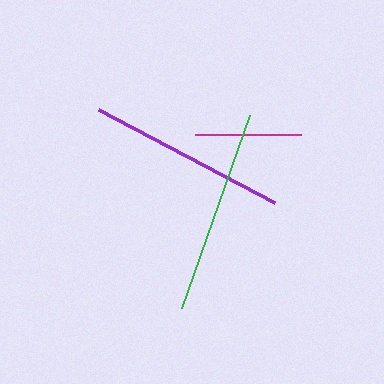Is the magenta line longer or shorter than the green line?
The green line is longer than the magenta line.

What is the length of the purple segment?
The purple segment is approximately 199 pixels long.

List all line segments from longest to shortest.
From longest to shortest: green, purple, magenta.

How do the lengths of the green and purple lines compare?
The green and purple lines are approximately the same length.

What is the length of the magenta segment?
The magenta segment is approximately 106 pixels long.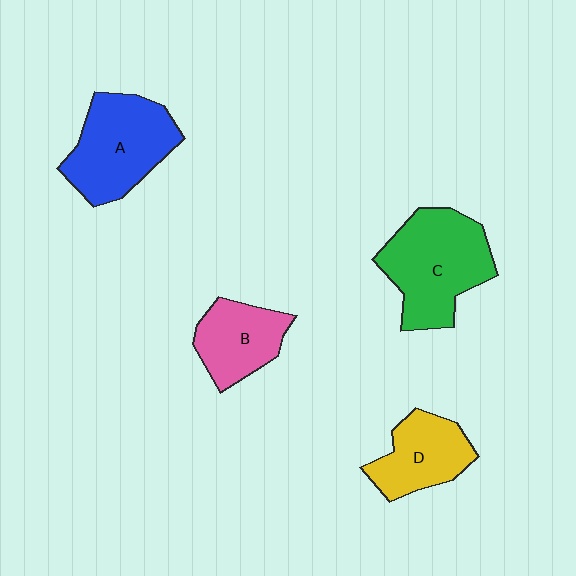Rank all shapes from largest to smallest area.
From largest to smallest: C (green), A (blue), D (yellow), B (pink).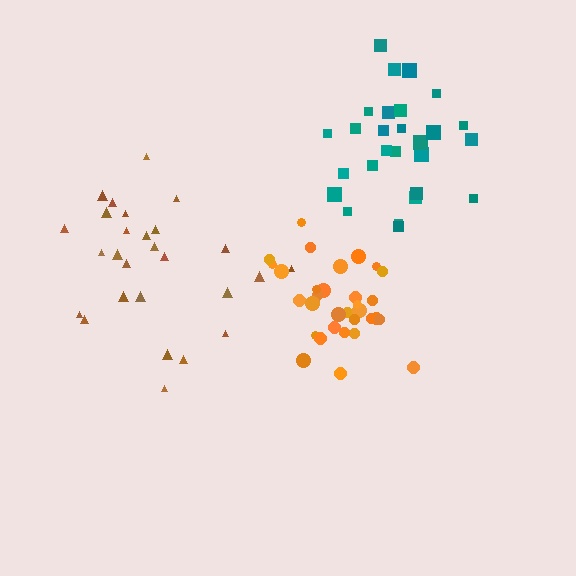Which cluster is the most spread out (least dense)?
Brown.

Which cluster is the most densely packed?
Orange.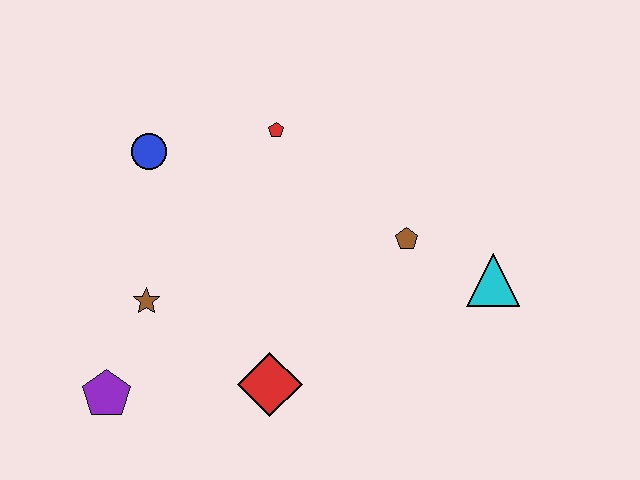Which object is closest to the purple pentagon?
The brown star is closest to the purple pentagon.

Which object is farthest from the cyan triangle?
The purple pentagon is farthest from the cyan triangle.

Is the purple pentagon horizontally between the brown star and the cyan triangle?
No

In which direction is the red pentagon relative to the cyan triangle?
The red pentagon is to the left of the cyan triangle.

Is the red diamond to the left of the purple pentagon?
No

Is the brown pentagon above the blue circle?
No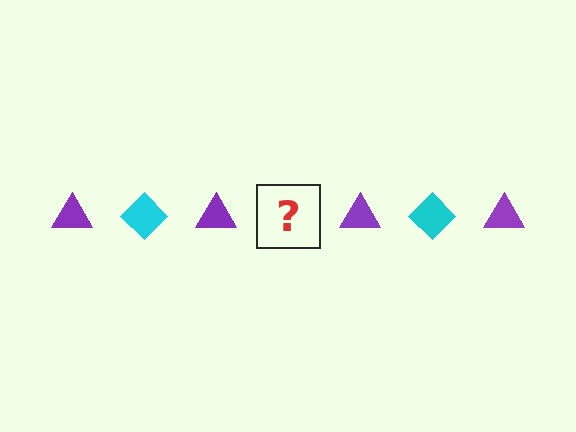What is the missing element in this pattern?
The missing element is a cyan diamond.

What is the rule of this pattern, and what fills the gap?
The rule is that the pattern alternates between purple triangle and cyan diamond. The gap should be filled with a cyan diamond.